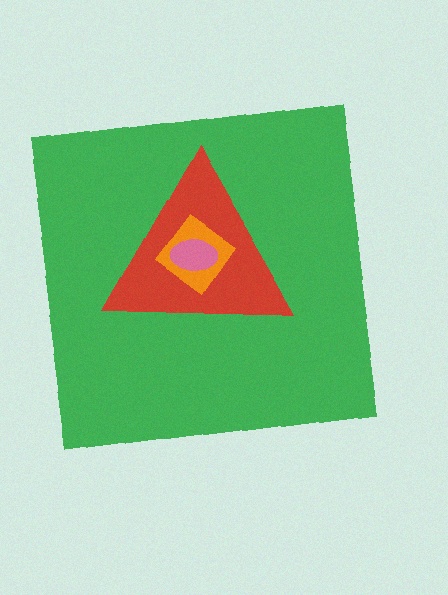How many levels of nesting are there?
4.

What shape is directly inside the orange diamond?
The pink ellipse.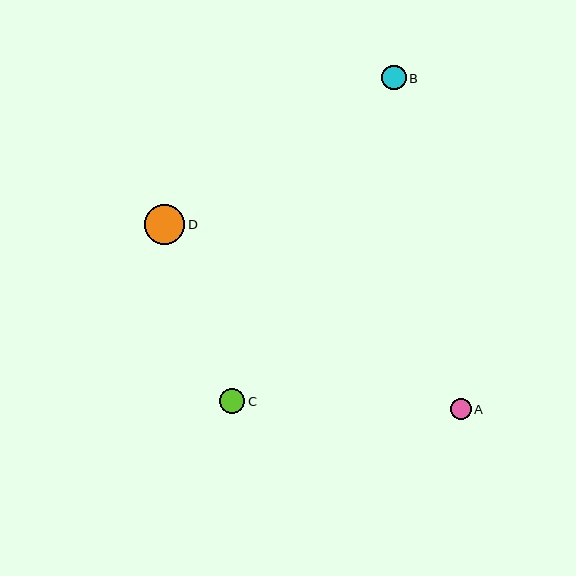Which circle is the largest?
Circle D is the largest with a size of approximately 40 pixels.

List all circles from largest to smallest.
From largest to smallest: D, C, B, A.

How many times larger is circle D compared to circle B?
Circle D is approximately 1.6 times the size of circle B.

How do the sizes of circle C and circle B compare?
Circle C and circle B are approximately the same size.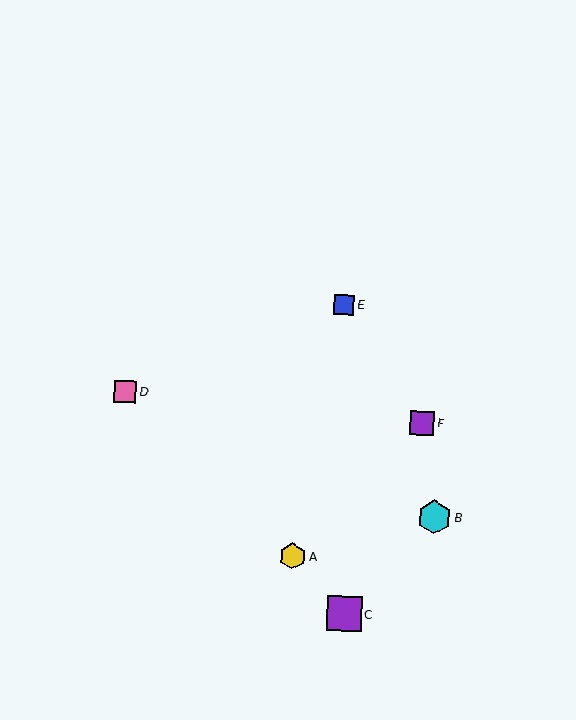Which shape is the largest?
The purple square (labeled C) is the largest.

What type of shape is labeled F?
Shape F is a purple square.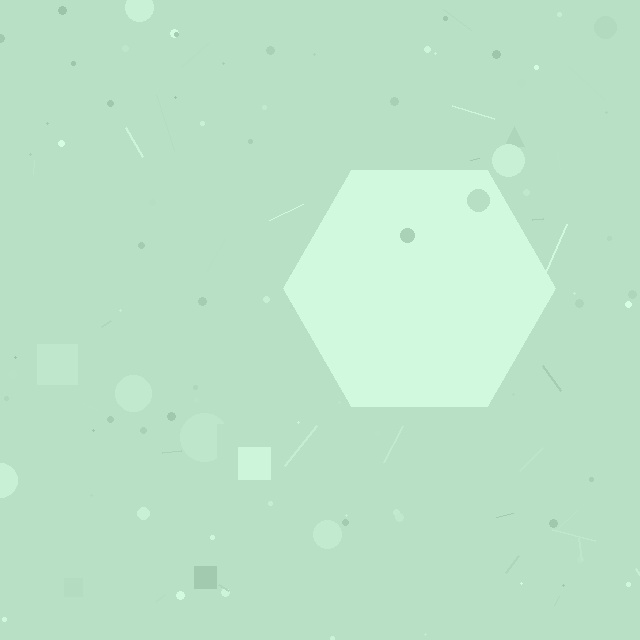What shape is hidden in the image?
A hexagon is hidden in the image.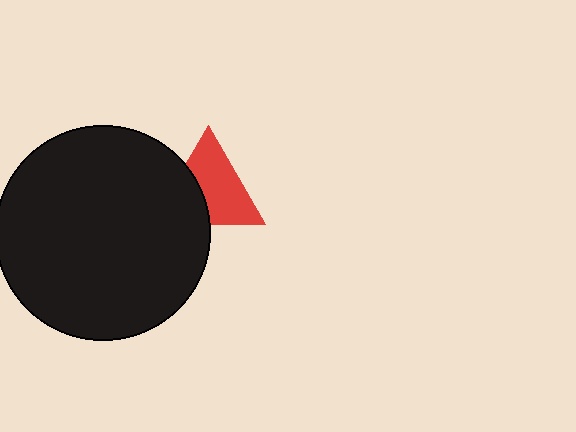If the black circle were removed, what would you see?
You would see the complete red triangle.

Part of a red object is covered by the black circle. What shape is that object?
It is a triangle.